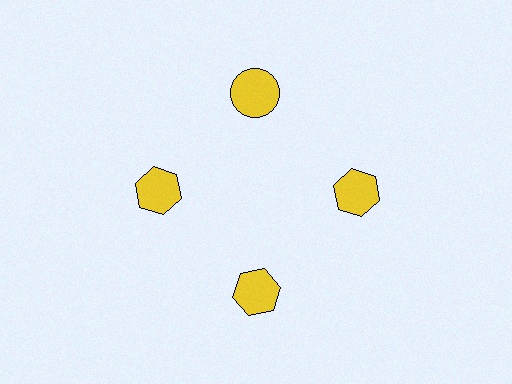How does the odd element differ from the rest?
It has a different shape: circle instead of hexagon.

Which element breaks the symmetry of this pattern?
The yellow circle at roughly the 12 o'clock position breaks the symmetry. All other shapes are yellow hexagons.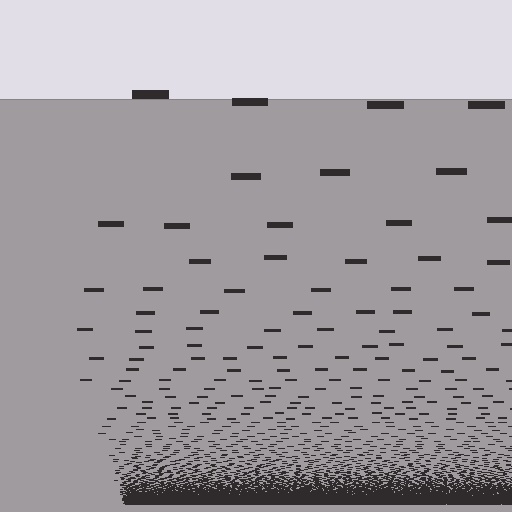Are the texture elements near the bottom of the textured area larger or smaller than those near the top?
Smaller. The gradient is inverted — elements near the bottom are smaller and denser.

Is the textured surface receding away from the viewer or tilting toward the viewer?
The surface appears to tilt toward the viewer. Texture elements get larger and sparser toward the top.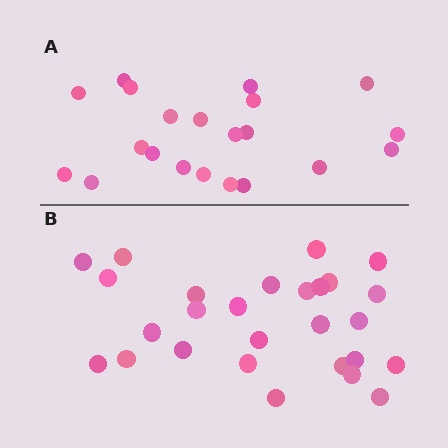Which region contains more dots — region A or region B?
Region B (the bottom region) has more dots.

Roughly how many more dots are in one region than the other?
Region B has about 6 more dots than region A.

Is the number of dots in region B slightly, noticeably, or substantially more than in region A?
Region B has noticeably more, but not dramatically so. The ratio is roughly 1.3 to 1.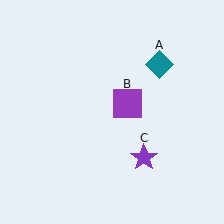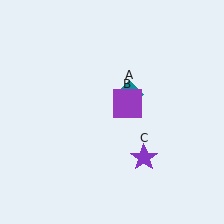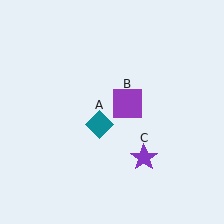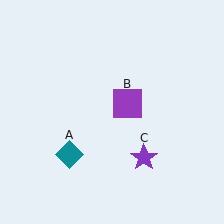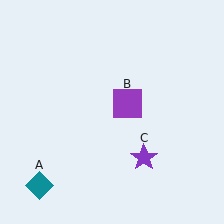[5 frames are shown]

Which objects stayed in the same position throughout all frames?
Purple square (object B) and purple star (object C) remained stationary.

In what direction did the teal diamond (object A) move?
The teal diamond (object A) moved down and to the left.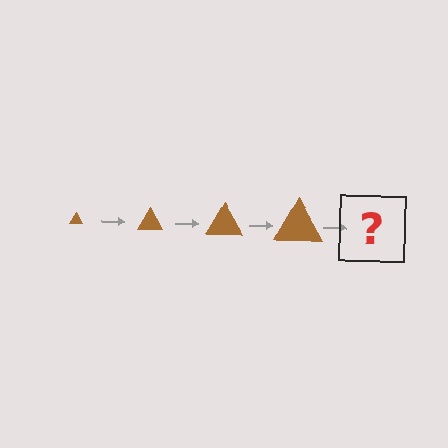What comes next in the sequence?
The next element should be a brown triangle, larger than the previous one.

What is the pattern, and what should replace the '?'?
The pattern is that the triangle gets progressively larger each step. The '?' should be a brown triangle, larger than the previous one.